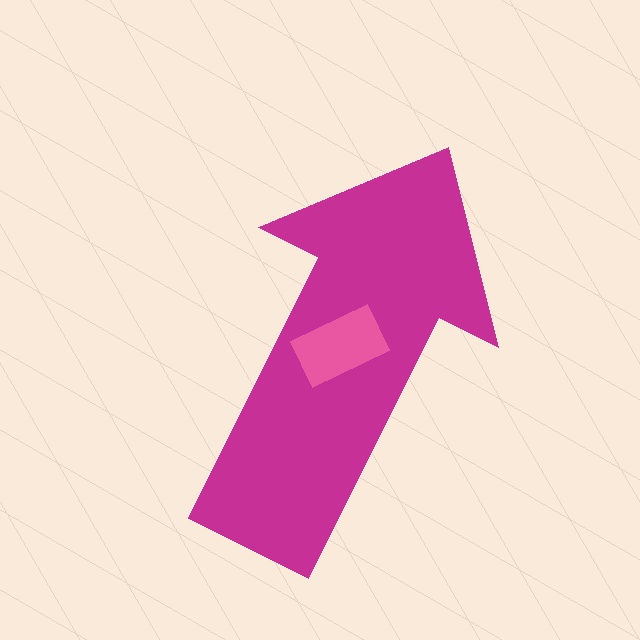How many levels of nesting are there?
2.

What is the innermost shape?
The pink rectangle.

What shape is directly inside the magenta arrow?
The pink rectangle.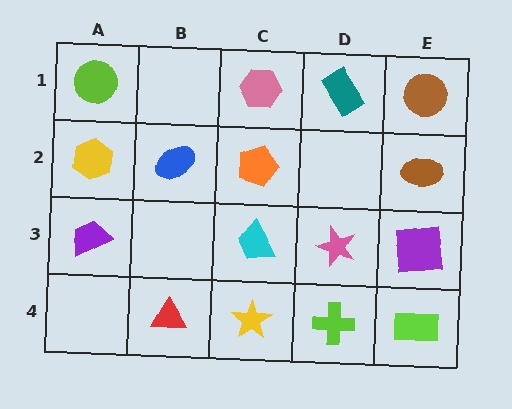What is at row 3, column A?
A purple trapezoid.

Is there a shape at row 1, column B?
No, that cell is empty.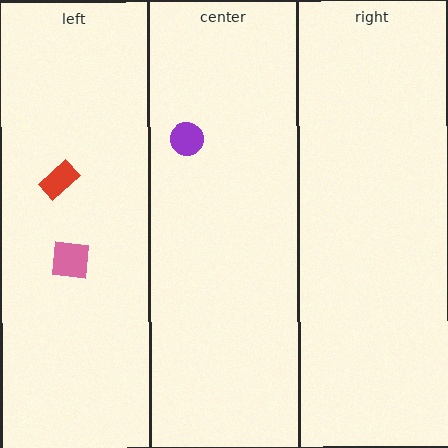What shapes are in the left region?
The red rectangle, the pink square.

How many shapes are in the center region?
1.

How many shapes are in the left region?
2.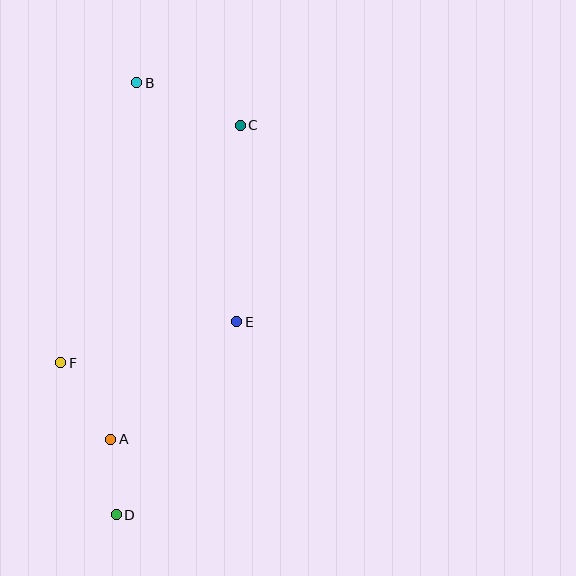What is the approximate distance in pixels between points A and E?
The distance between A and E is approximately 172 pixels.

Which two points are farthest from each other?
Points B and D are farthest from each other.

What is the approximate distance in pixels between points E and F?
The distance between E and F is approximately 181 pixels.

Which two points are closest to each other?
Points A and D are closest to each other.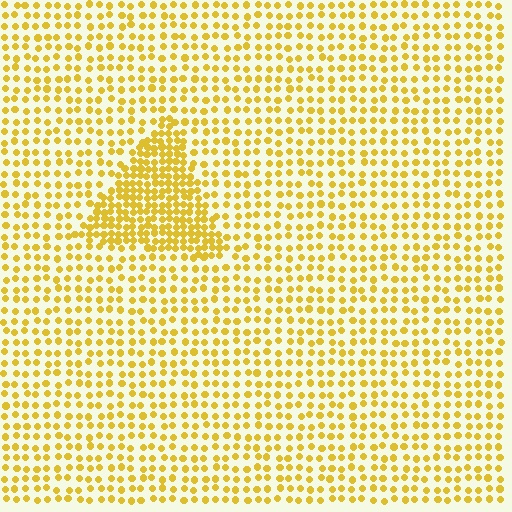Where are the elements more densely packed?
The elements are more densely packed inside the triangle boundary.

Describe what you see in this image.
The image contains small yellow elements arranged at two different densities. A triangle-shaped region is visible where the elements are more densely packed than the surrounding area.